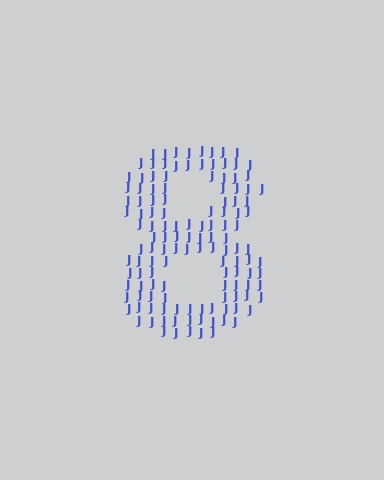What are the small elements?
The small elements are letter J's.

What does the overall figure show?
The overall figure shows the digit 8.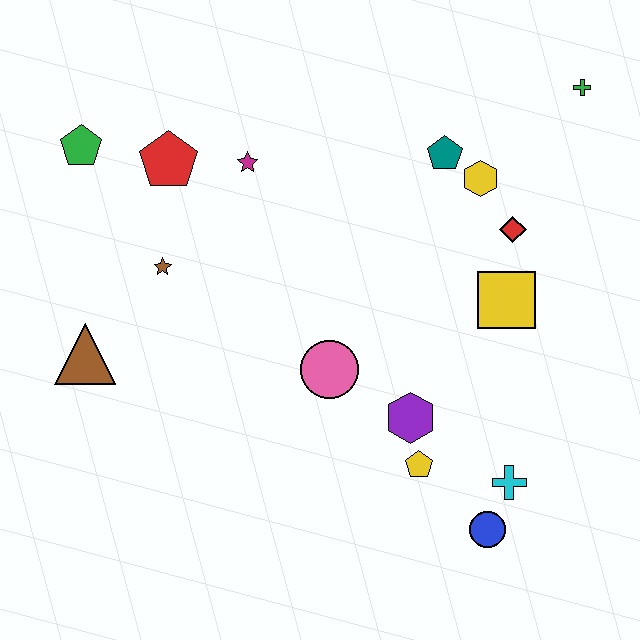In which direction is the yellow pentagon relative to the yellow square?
The yellow pentagon is below the yellow square.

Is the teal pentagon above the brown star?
Yes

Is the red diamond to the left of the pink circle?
No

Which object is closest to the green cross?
The yellow hexagon is closest to the green cross.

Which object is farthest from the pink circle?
The green cross is farthest from the pink circle.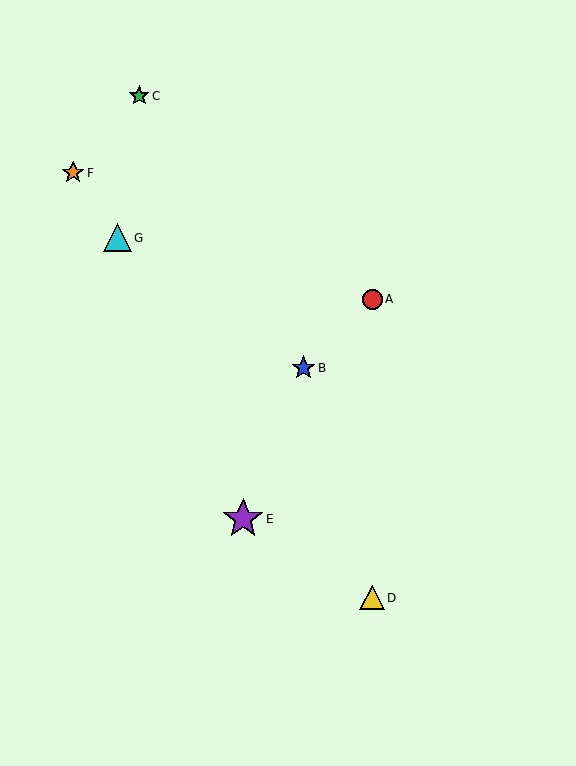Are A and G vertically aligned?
No, A is at x≈372 and G is at x≈118.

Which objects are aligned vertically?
Objects A, D are aligned vertically.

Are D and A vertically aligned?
Yes, both are at x≈372.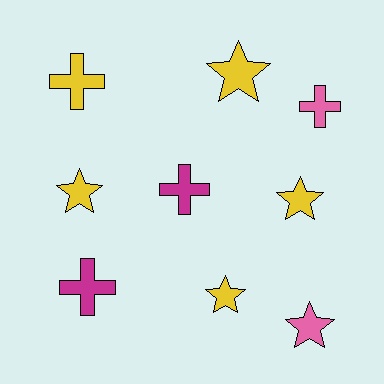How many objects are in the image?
There are 9 objects.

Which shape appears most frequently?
Star, with 5 objects.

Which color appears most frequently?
Yellow, with 5 objects.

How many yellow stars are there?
There are 4 yellow stars.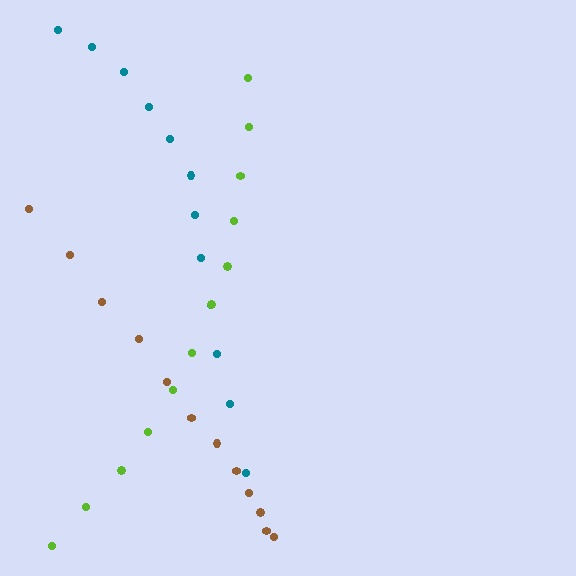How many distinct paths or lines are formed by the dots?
There are 3 distinct paths.